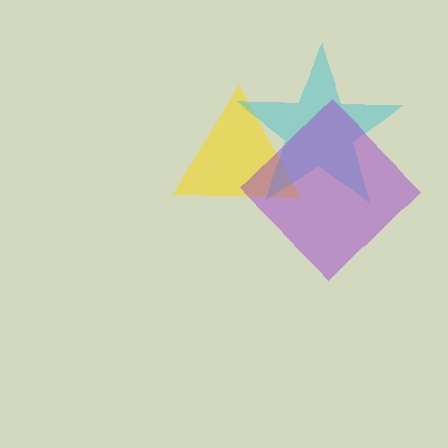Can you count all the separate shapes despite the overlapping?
Yes, there are 3 separate shapes.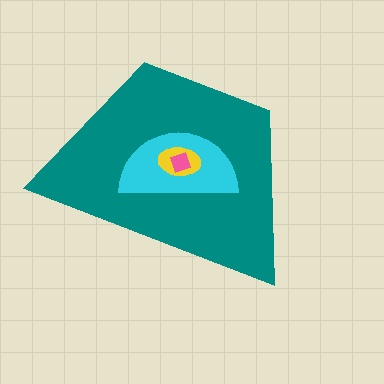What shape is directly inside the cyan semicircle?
The yellow ellipse.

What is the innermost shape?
The pink diamond.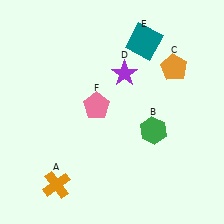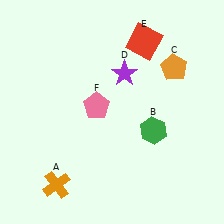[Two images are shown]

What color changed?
The square (E) changed from teal in Image 1 to red in Image 2.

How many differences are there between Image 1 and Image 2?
There is 1 difference between the two images.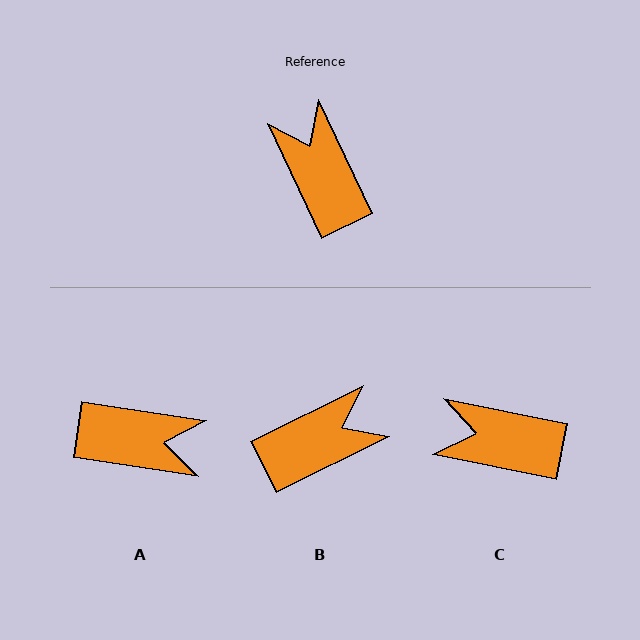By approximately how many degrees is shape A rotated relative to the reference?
Approximately 124 degrees clockwise.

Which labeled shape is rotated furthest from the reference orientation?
A, about 124 degrees away.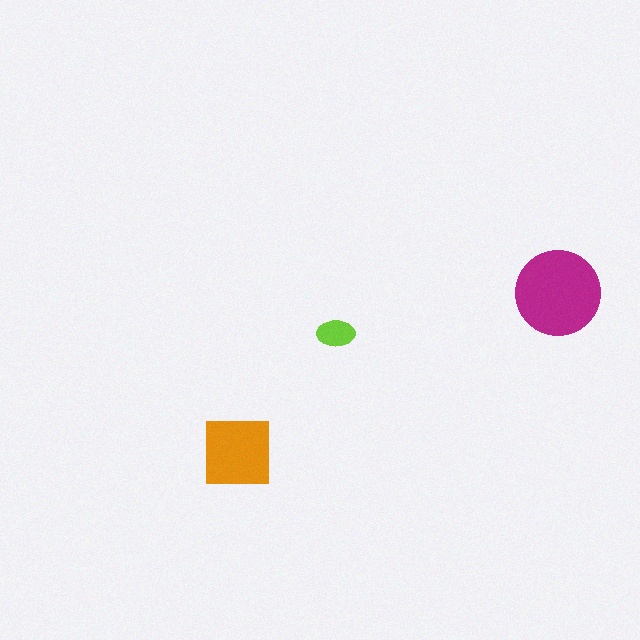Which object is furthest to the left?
The orange square is leftmost.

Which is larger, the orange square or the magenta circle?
The magenta circle.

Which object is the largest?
The magenta circle.